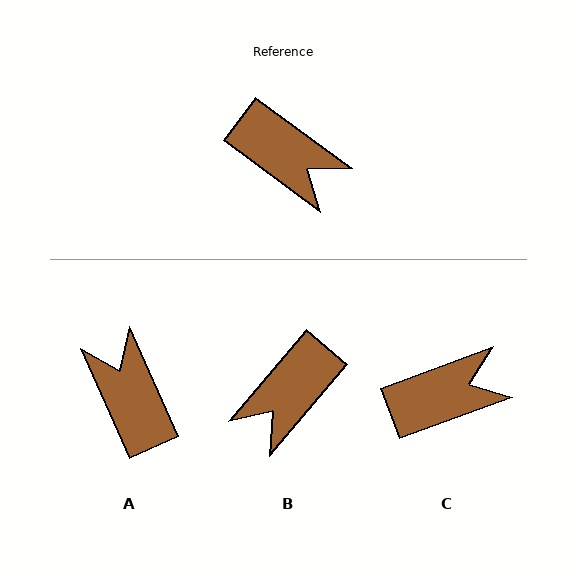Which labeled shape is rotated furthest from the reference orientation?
A, about 151 degrees away.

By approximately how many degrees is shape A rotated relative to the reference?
Approximately 151 degrees counter-clockwise.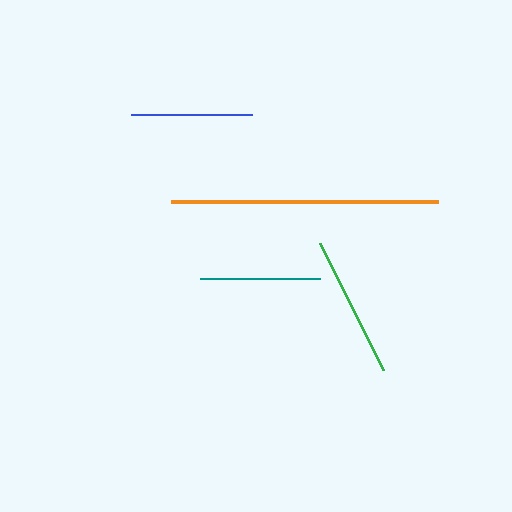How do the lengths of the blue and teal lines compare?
The blue and teal lines are approximately the same length.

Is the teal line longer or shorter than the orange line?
The orange line is longer than the teal line.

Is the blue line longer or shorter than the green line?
The green line is longer than the blue line.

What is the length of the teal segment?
The teal segment is approximately 120 pixels long.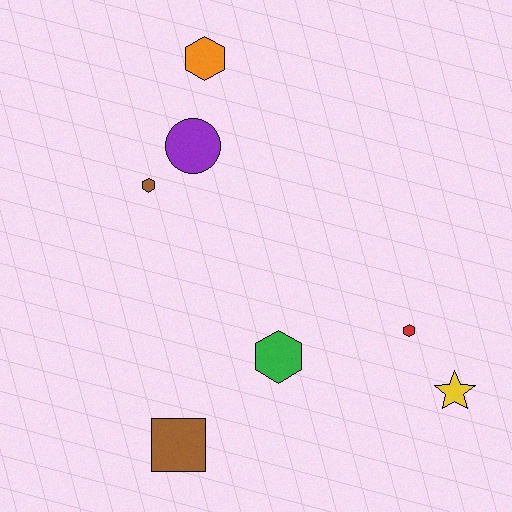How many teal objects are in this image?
There are no teal objects.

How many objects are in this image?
There are 7 objects.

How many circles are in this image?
There is 1 circle.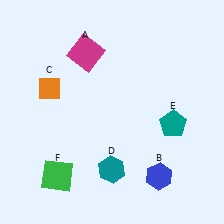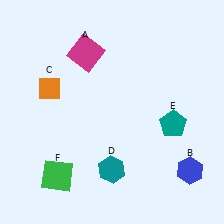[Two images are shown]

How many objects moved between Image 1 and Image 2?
1 object moved between the two images.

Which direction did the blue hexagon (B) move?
The blue hexagon (B) moved right.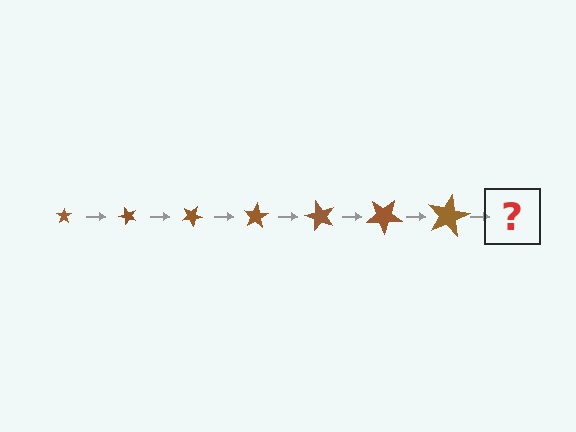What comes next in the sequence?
The next element should be a star, larger than the previous one and rotated 350 degrees from the start.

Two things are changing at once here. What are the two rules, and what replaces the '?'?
The two rules are that the star grows larger each step and it rotates 50 degrees each step. The '?' should be a star, larger than the previous one and rotated 350 degrees from the start.